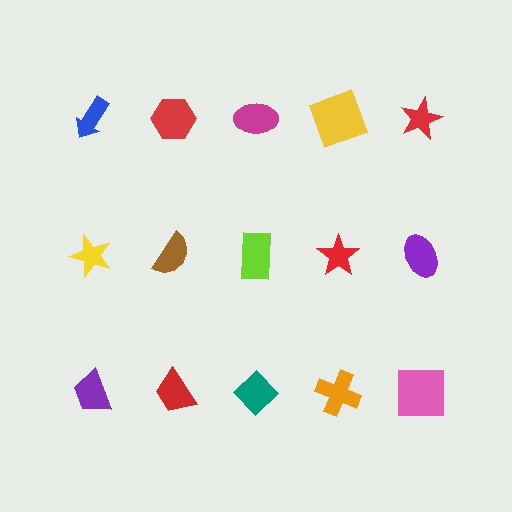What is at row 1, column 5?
A red star.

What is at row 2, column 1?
A yellow star.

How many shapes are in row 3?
5 shapes.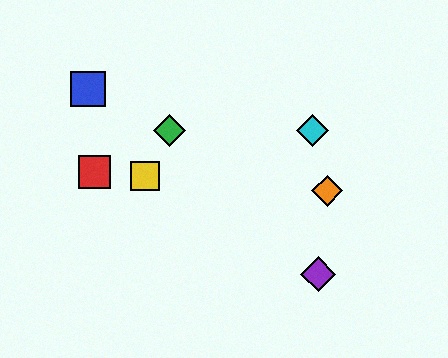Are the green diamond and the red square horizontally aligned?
No, the green diamond is at y≈131 and the red square is at y≈172.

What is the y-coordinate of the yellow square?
The yellow square is at y≈176.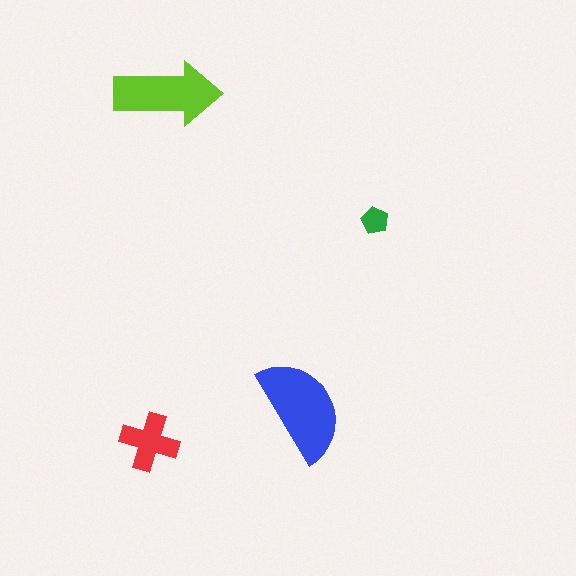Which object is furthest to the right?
The green pentagon is rightmost.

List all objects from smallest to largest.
The green pentagon, the red cross, the lime arrow, the blue semicircle.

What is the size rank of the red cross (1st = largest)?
3rd.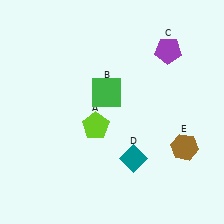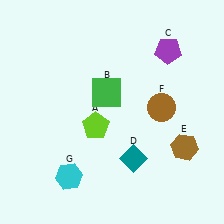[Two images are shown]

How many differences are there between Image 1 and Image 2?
There are 2 differences between the two images.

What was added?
A brown circle (F), a cyan hexagon (G) were added in Image 2.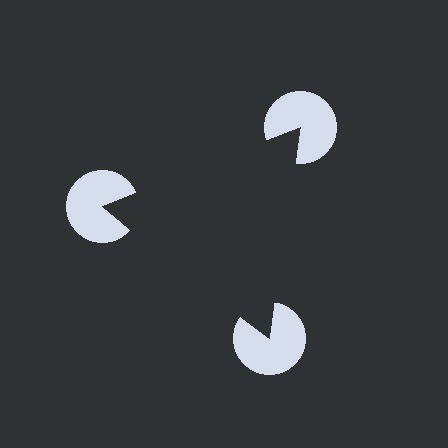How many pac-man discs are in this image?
There are 3 — one at each vertex of the illusory triangle.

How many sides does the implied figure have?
3 sides.